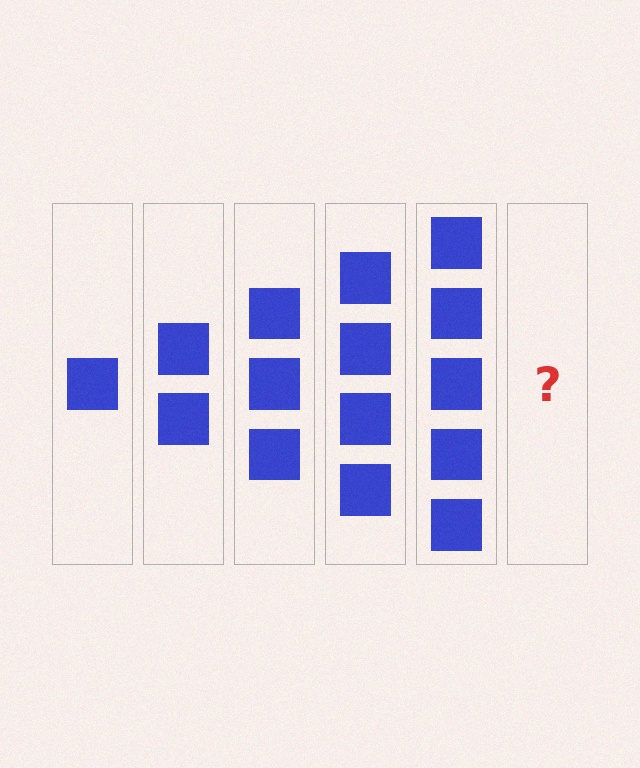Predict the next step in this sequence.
The next step is 6 squares.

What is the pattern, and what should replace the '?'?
The pattern is that each step adds one more square. The '?' should be 6 squares.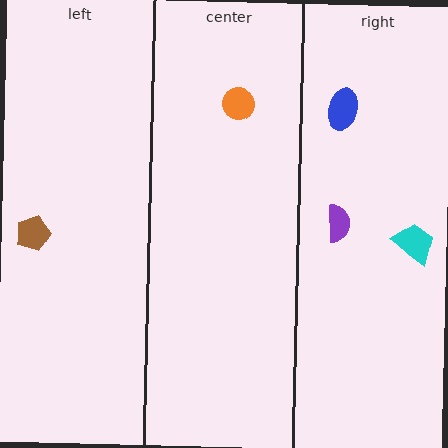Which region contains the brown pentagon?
The left region.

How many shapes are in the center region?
1.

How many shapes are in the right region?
3.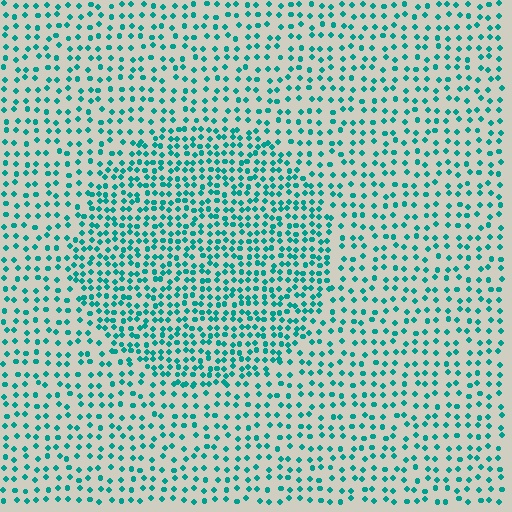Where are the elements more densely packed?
The elements are more densely packed inside the circle boundary.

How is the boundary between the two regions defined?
The boundary is defined by a change in element density (approximately 1.8x ratio). All elements are the same color, size, and shape.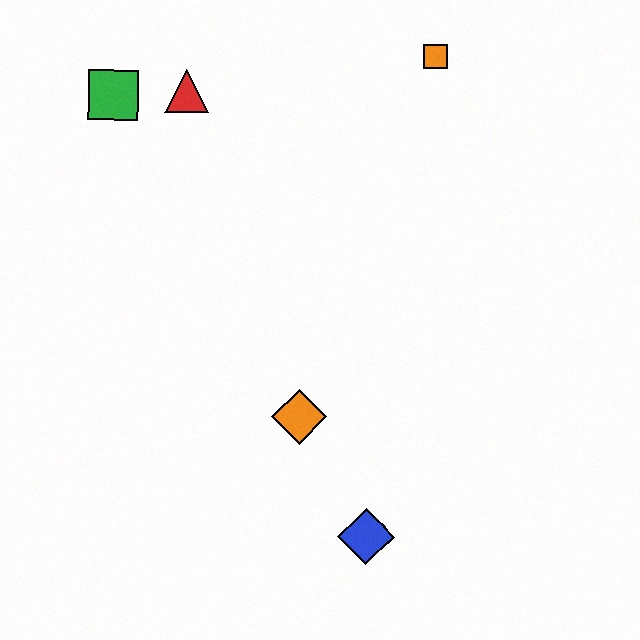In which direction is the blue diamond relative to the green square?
The blue diamond is below the green square.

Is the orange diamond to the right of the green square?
Yes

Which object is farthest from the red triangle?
The blue diamond is farthest from the red triangle.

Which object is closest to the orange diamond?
The blue diamond is closest to the orange diamond.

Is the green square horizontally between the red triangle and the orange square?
No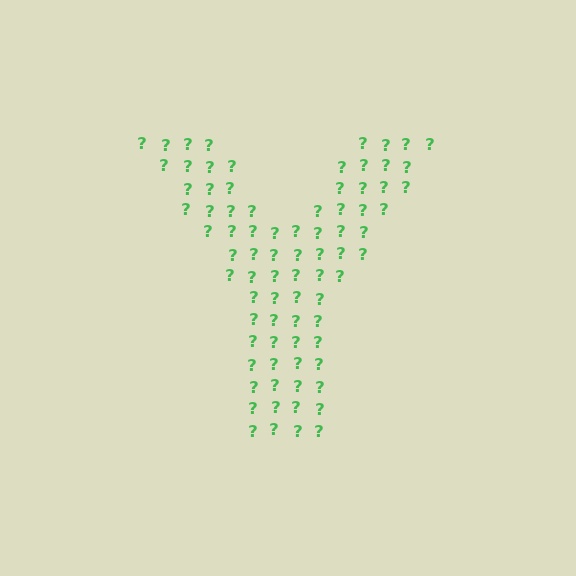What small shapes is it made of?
It is made of small question marks.